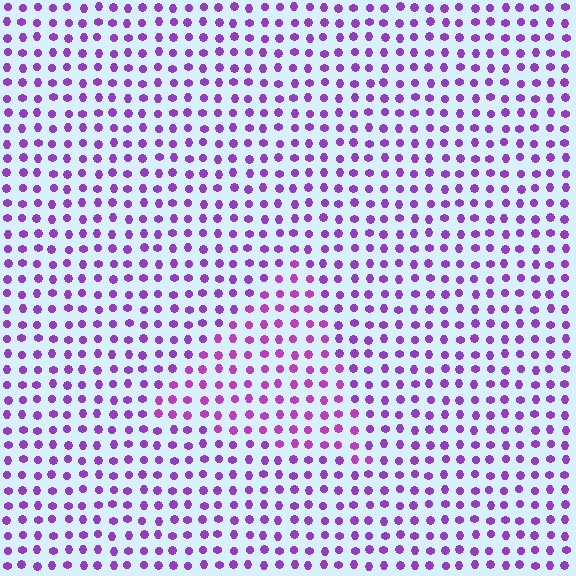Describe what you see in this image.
The image is filled with small purple elements in a uniform arrangement. A triangle-shaped region is visible where the elements are tinted to a slightly different hue, forming a subtle color boundary.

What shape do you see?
I see a triangle.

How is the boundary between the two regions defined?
The boundary is defined purely by a slight shift in hue (about 21 degrees). Spacing, size, and orientation are identical on both sides.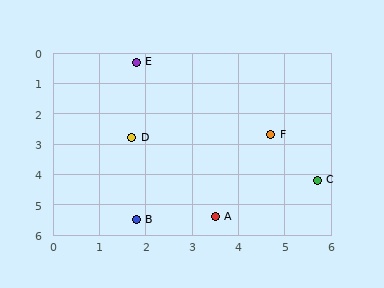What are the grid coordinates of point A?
Point A is at approximately (3.5, 5.4).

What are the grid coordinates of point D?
Point D is at approximately (1.7, 2.8).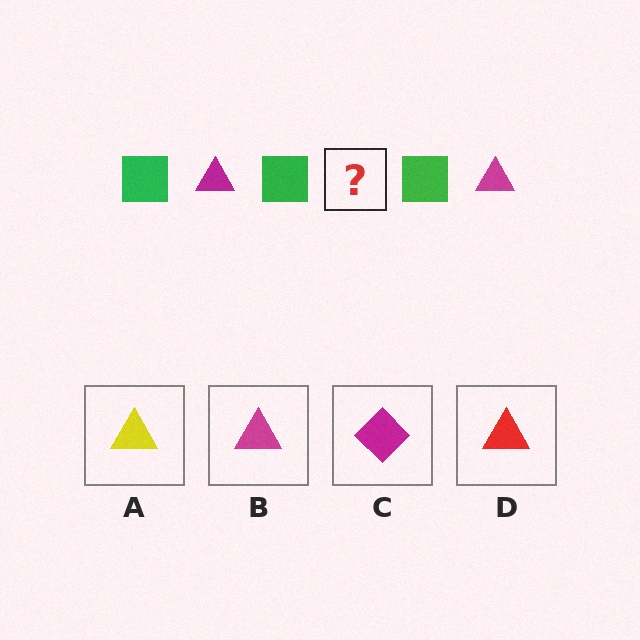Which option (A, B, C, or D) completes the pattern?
B.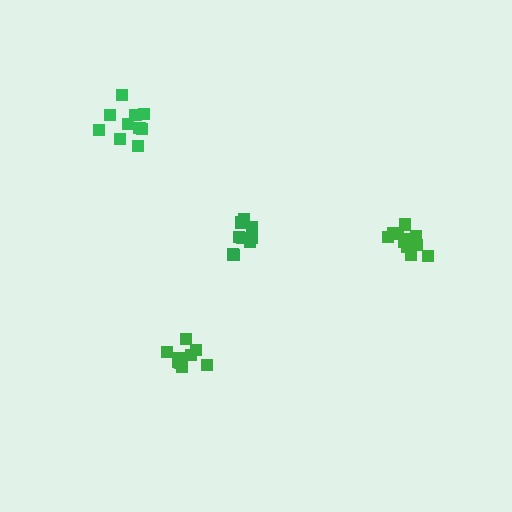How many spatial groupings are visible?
There are 4 spatial groupings.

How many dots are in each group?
Group 1: 12 dots, Group 2: 10 dots, Group 3: 9 dots, Group 4: 10 dots (41 total).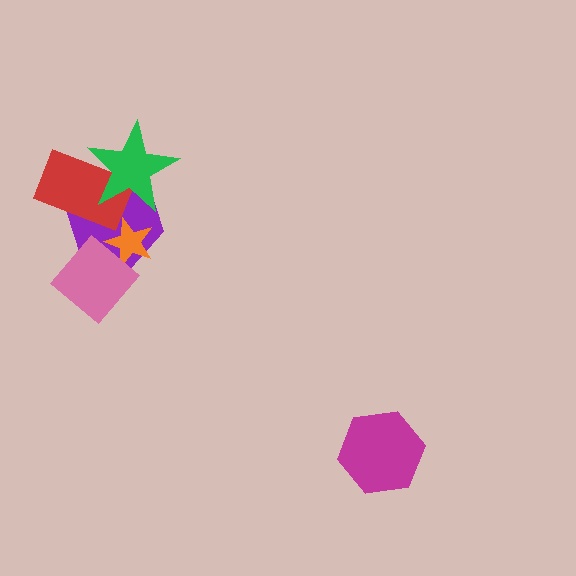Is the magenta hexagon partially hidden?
No, no other shape covers it.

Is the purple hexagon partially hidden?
Yes, it is partially covered by another shape.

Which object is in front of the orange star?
The pink diamond is in front of the orange star.